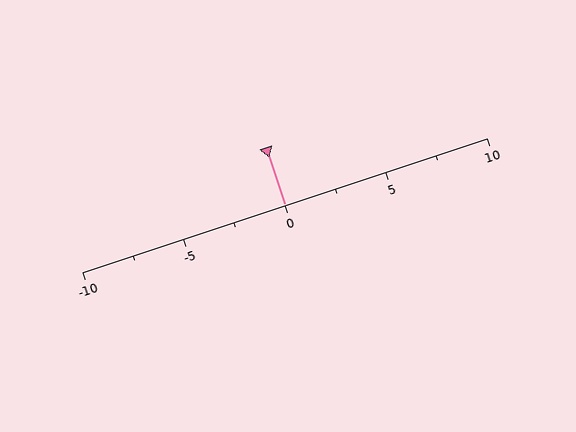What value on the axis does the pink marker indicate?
The marker indicates approximately 0.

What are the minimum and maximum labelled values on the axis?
The axis runs from -10 to 10.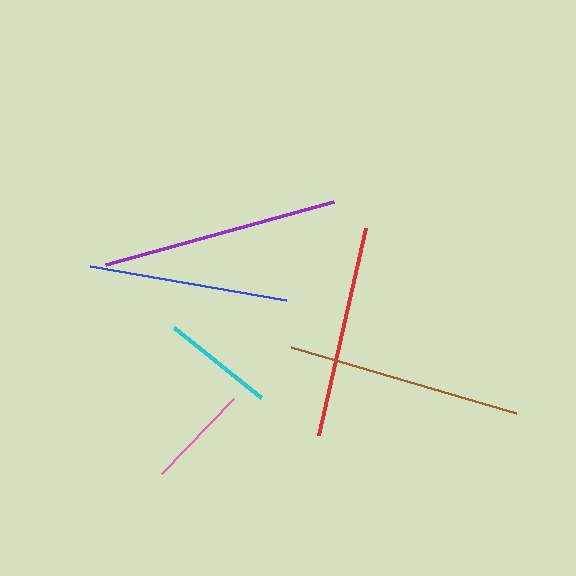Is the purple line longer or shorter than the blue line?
The purple line is longer than the blue line.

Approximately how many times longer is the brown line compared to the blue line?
The brown line is approximately 1.2 times the length of the blue line.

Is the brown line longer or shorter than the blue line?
The brown line is longer than the blue line.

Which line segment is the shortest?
The pink line is the shortest at approximately 104 pixels.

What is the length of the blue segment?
The blue segment is approximately 200 pixels long.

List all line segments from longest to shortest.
From longest to shortest: purple, brown, red, blue, cyan, pink.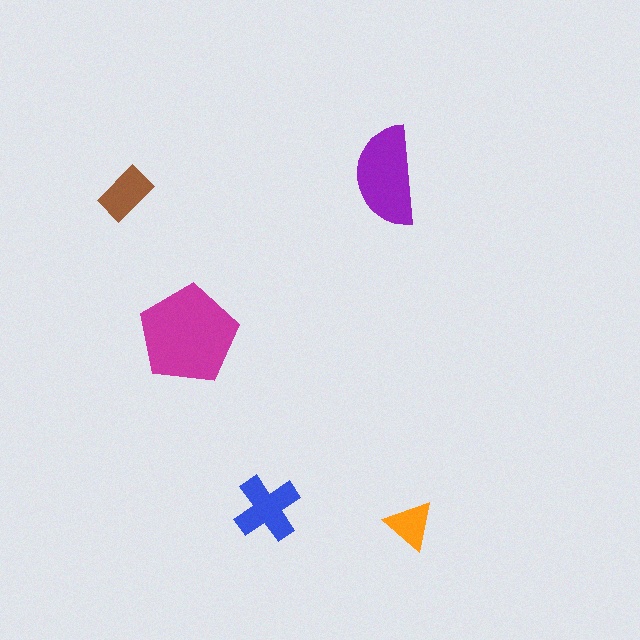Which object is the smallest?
The orange triangle.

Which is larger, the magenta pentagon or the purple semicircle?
The magenta pentagon.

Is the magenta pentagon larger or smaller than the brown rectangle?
Larger.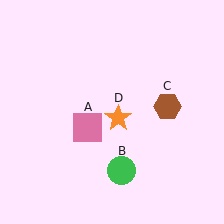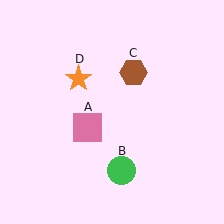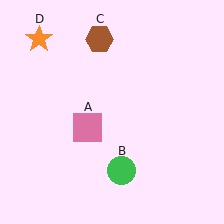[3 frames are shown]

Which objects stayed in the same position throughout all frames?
Pink square (object A) and green circle (object B) remained stationary.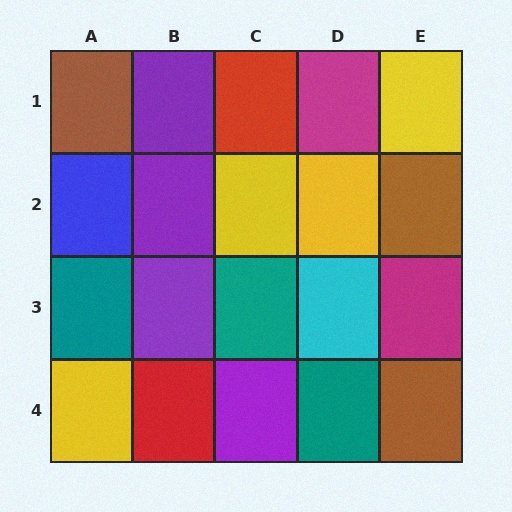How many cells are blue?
1 cell is blue.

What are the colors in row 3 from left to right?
Teal, purple, teal, cyan, magenta.